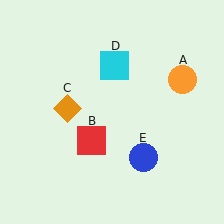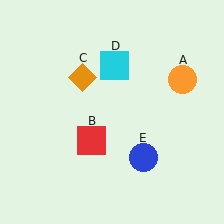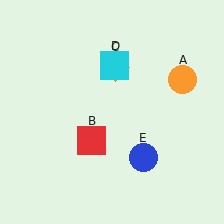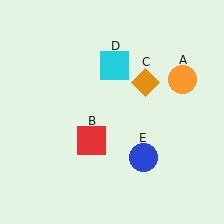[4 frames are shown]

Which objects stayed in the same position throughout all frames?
Orange circle (object A) and red square (object B) and cyan square (object D) and blue circle (object E) remained stationary.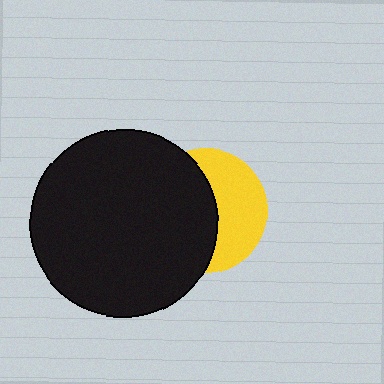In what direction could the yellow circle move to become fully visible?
The yellow circle could move right. That would shift it out from behind the black circle entirely.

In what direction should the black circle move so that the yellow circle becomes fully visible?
The black circle should move left. That is the shortest direction to clear the overlap and leave the yellow circle fully visible.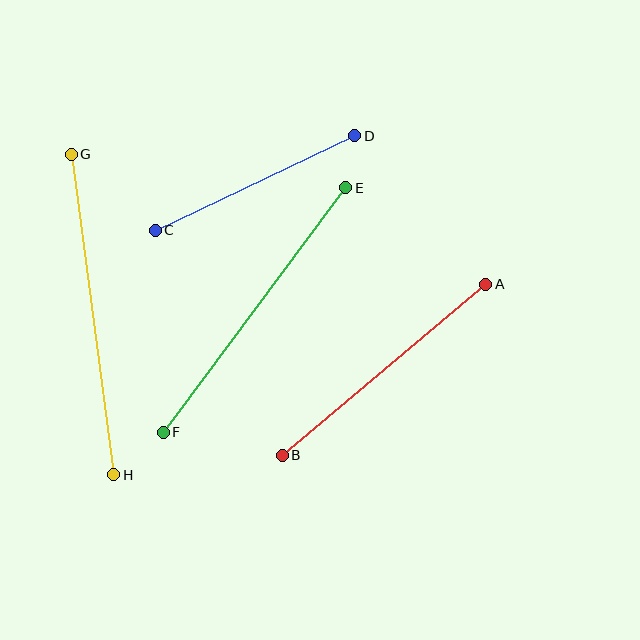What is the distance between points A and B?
The distance is approximately 266 pixels.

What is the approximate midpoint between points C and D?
The midpoint is at approximately (255, 183) pixels.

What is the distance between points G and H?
The distance is approximately 323 pixels.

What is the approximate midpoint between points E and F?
The midpoint is at approximately (255, 310) pixels.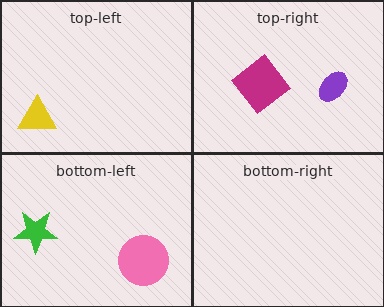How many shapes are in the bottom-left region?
2.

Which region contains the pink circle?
The bottom-left region.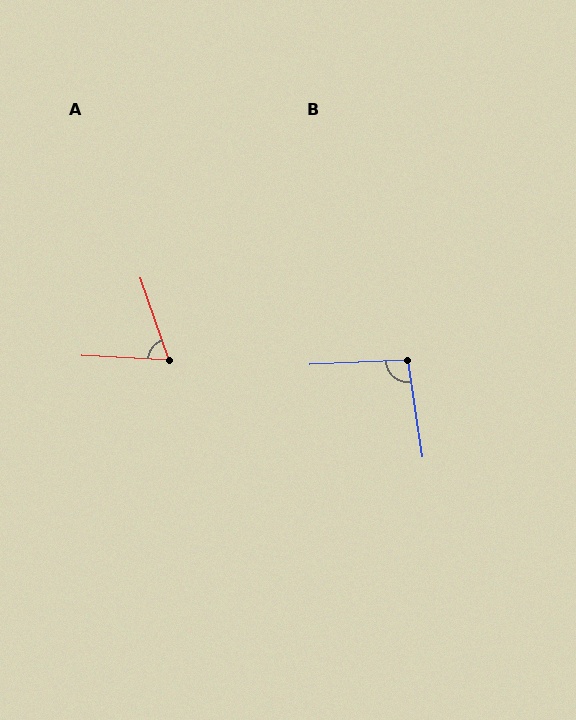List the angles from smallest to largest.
A (68°), B (96°).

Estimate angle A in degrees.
Approximately 68 degrees.